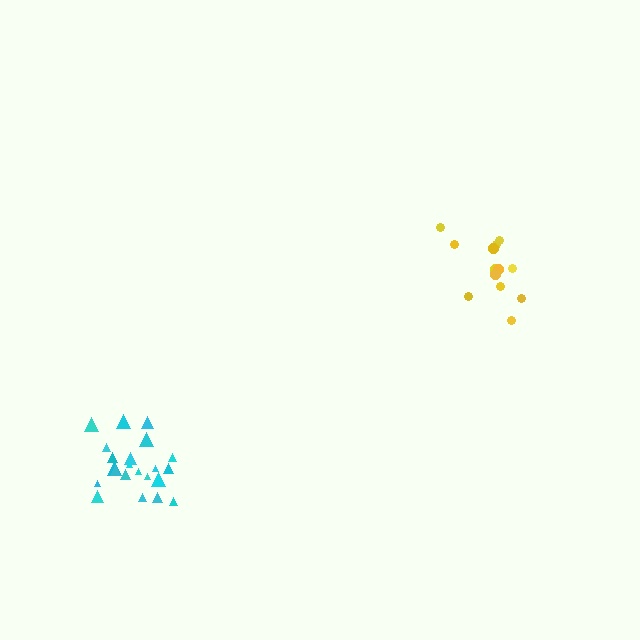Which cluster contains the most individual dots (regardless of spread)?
Cyan (22).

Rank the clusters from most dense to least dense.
cyan, yellow.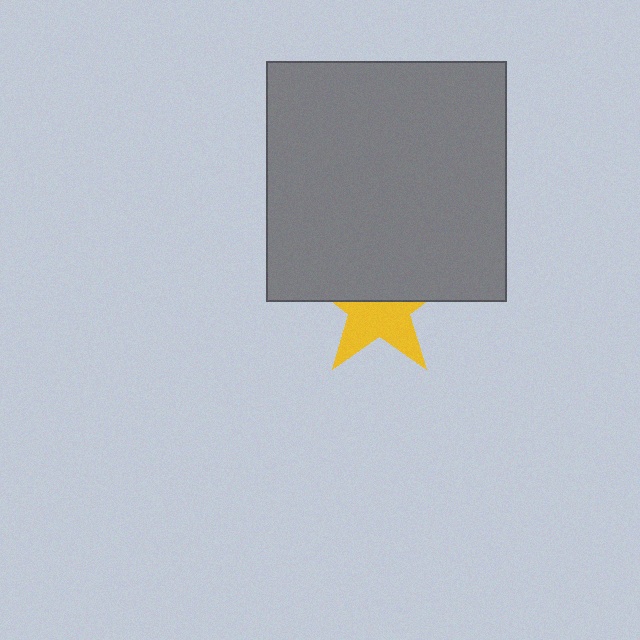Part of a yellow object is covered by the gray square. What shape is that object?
It is a star.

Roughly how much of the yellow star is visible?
About half of it is visible (roughly 50%).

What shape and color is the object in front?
The object in front is a gray square.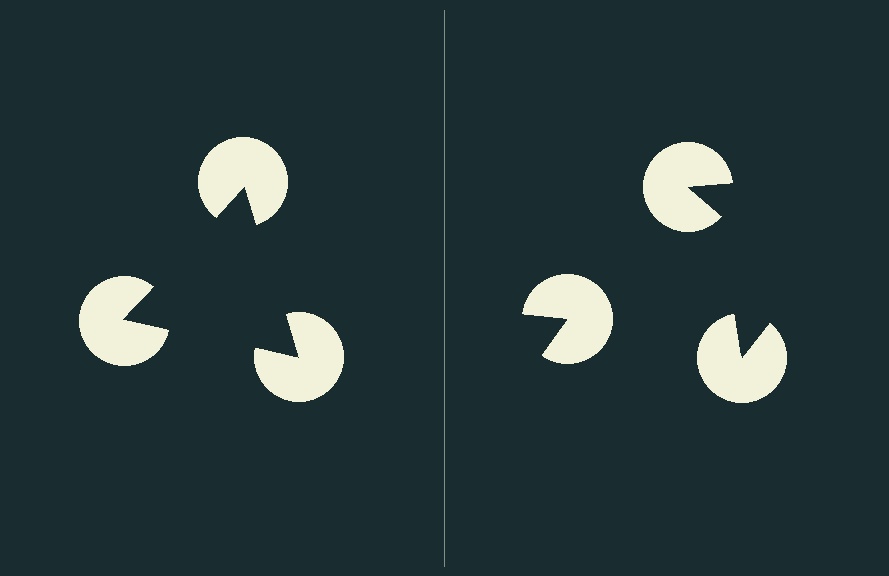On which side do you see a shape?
An illusory triangle appears on the left side. On the right side the wedge cuts are rotated, so no coherent shape forms.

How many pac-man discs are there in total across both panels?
6 — 3 on each side.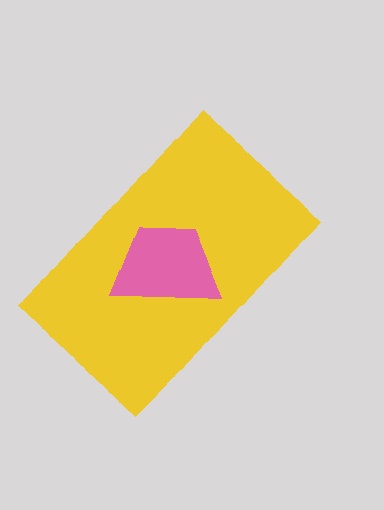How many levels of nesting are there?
2.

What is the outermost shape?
The yellow rectangle.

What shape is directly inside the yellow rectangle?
The pink trapezoid.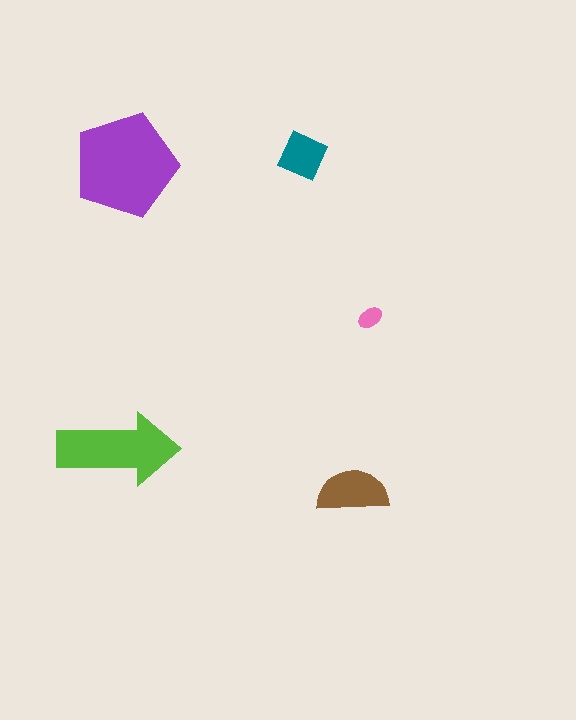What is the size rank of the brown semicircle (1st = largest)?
3rd.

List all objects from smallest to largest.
The pink ellipse, the teal square, the brown semicircle, the lime arrow, the purple pentagon.